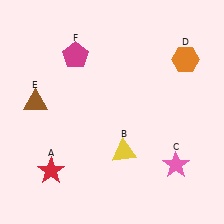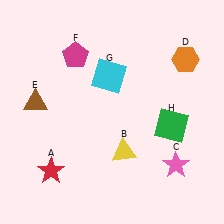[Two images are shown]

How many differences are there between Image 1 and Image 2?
There are 2 differences between the two images.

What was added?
A cyan square (G), a green square (H) were added in Image 2.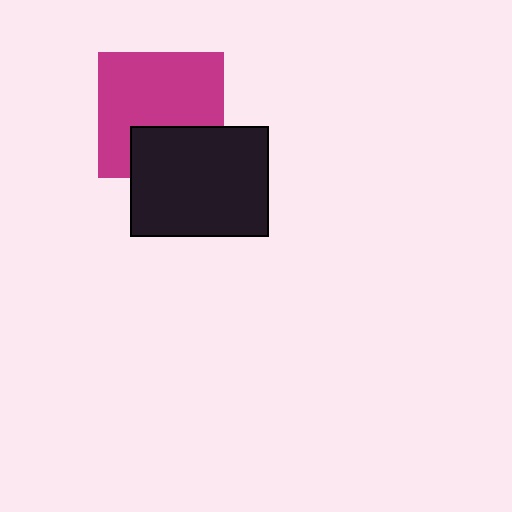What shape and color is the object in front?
The object in front is a black rectangle.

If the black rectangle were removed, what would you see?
You would see the complete magenta square.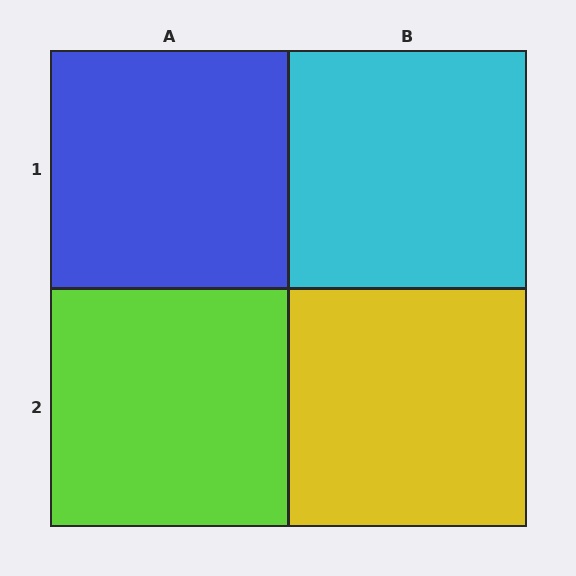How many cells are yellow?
1 cell is yellow.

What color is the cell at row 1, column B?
Cyan.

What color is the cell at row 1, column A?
Blue.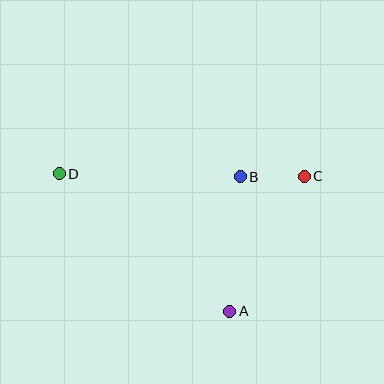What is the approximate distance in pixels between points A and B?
The distance between A and B is approximately 135 pixels.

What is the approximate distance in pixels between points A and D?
The distance between A and D is approximately 219 pixels.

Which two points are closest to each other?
Points B and C are closest to each other.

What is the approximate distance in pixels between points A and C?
The distance between A and C is approximately 154 pixels.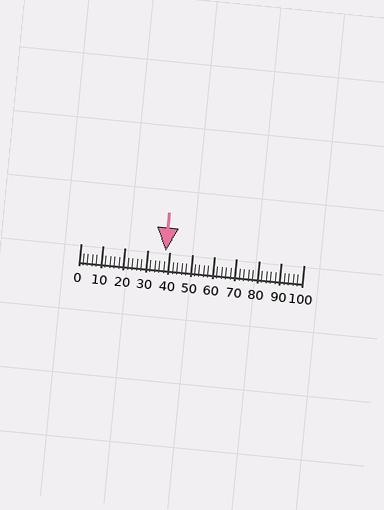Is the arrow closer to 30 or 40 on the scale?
The arrow is closer to 40.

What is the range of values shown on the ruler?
The ruler shows values from 0 to 100.